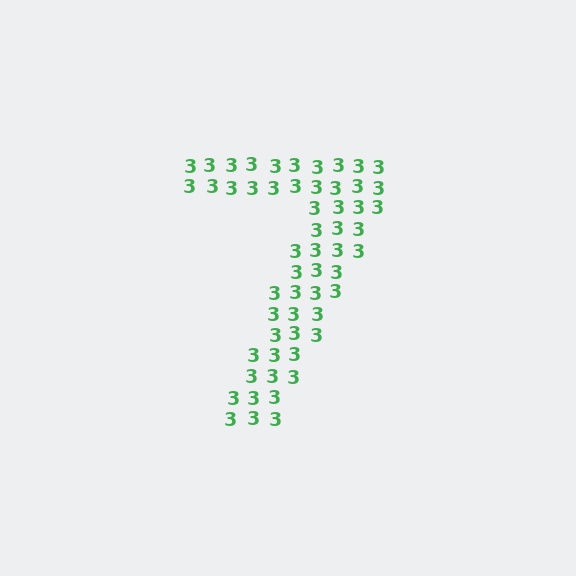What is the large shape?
The large shape is the digit 7.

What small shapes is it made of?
It is made of small digit 3's.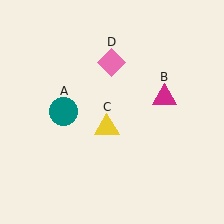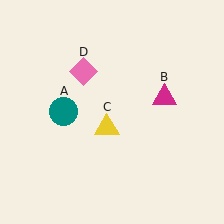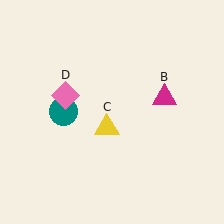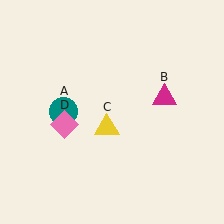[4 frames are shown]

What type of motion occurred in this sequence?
The pink diamond (object D) rotated counterclockwise around the center of the scene.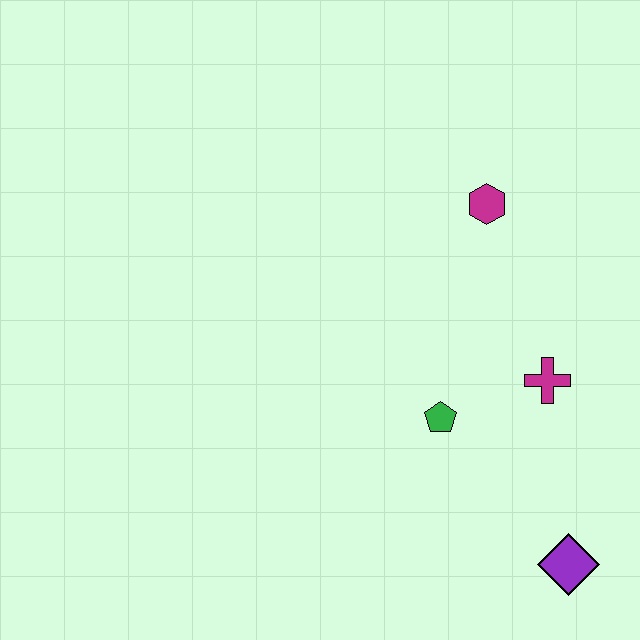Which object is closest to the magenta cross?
The green pentagon is closest to the magenta cross.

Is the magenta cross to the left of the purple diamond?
Yes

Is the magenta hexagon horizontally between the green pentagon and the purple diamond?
Yes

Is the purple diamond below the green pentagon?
Yes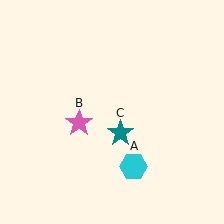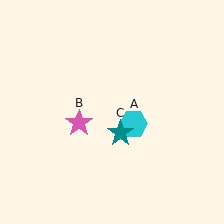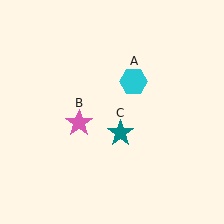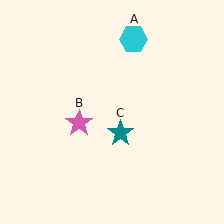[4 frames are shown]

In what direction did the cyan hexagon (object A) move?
The cyan hexagon (object A) moved up.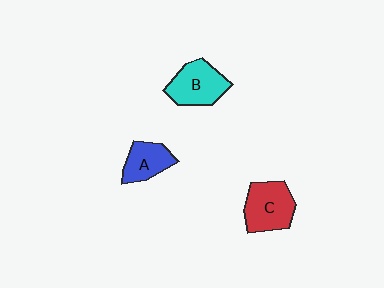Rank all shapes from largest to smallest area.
From largest to smallest: C (red), B (cyan), A (blue).